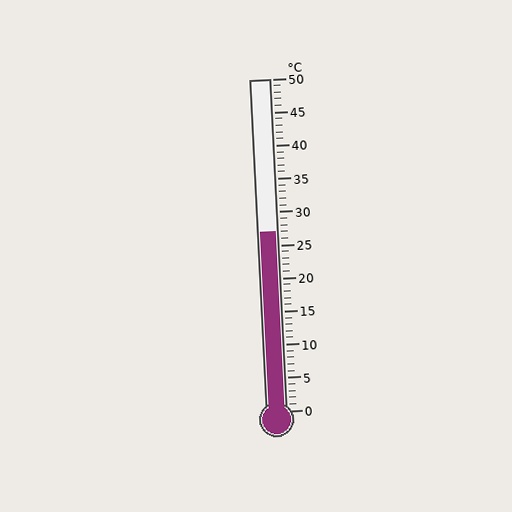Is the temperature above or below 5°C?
The temperature is above 5°C.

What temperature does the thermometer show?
The thermometer shows approximately 27°C.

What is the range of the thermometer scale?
The thermometer scale ranges from 0°C to 50°C.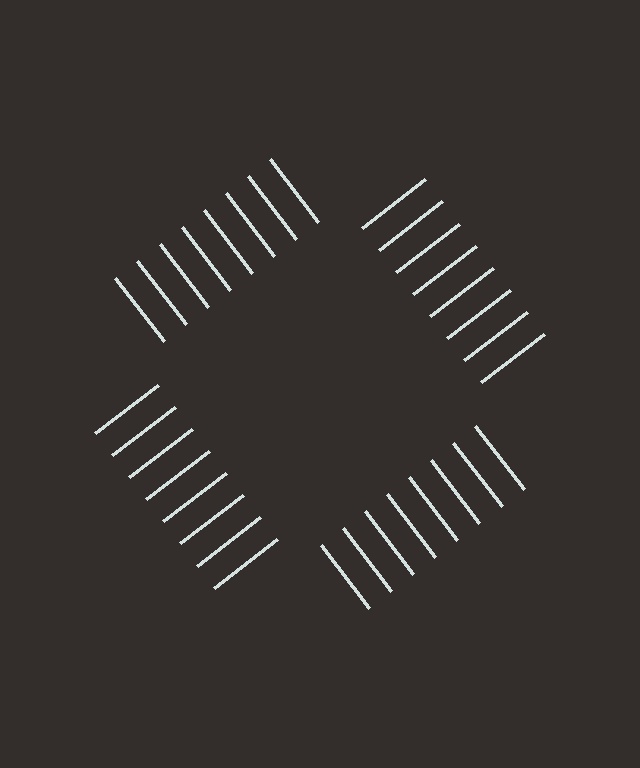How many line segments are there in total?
32 — 8 along each of the 4 edges.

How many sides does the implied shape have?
4 sides — the line-ends trace a square.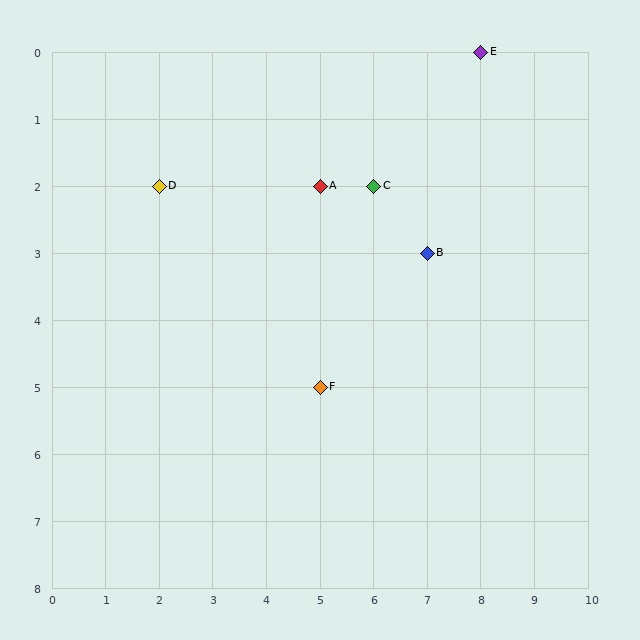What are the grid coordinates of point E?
Point E is at grid coordinates (8, 0).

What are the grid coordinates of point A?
Point A is at grid coordinates (5, 2).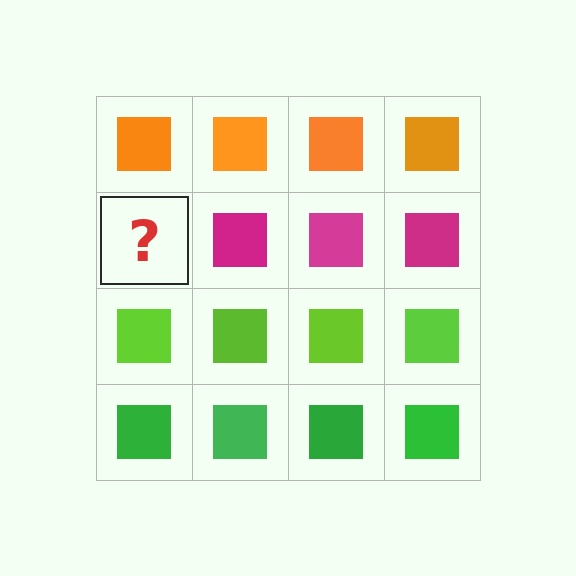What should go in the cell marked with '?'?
The missing cell should contain a magenta square.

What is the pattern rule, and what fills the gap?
The rule is that each row has a consistent color. The gap should be filled with a magenta square.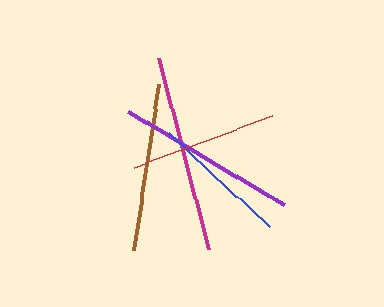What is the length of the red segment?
The red segment is approximately 147 pixels long.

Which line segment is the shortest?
The blue line is the shortest at approximately 139 pixels.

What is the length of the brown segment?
The brown segment is approximately 168 pixels long.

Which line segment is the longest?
The magenta line is the longest at approximately 197 pixels.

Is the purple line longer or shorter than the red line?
The purple line is longer than the red line.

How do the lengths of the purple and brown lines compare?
The purple and brown lines are approximately the same length.